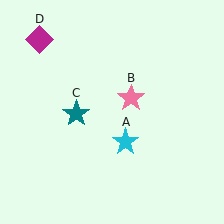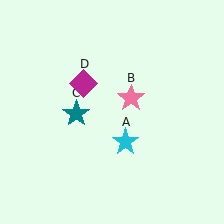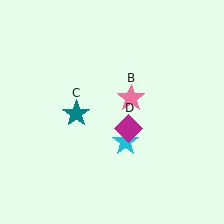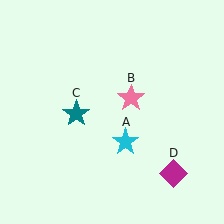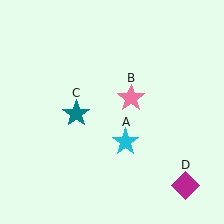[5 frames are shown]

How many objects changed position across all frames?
1 object changed position: magenta diamond (object D).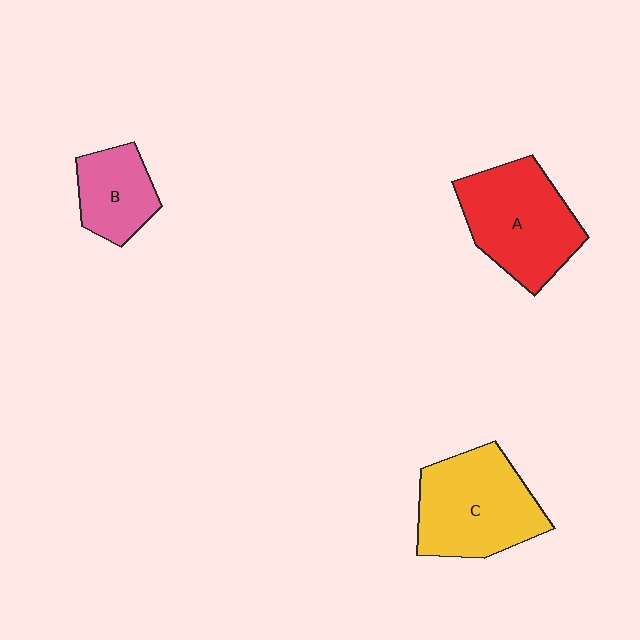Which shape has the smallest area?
Shape B (pink).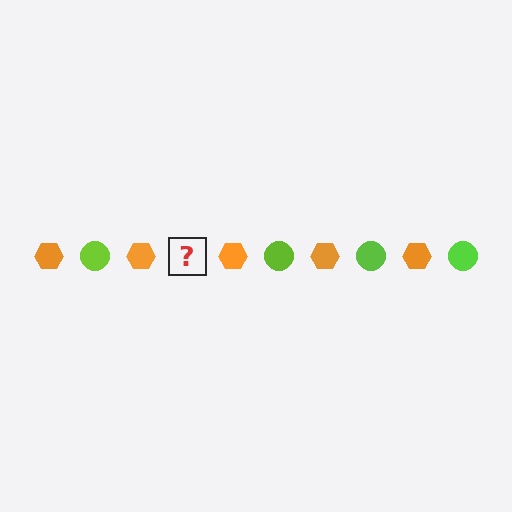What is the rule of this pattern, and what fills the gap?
The rule is that the pattern alternates between orange hexagon and lime circle. The gap should be filled with a lime circle.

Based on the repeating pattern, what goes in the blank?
The blank should be a lime circle.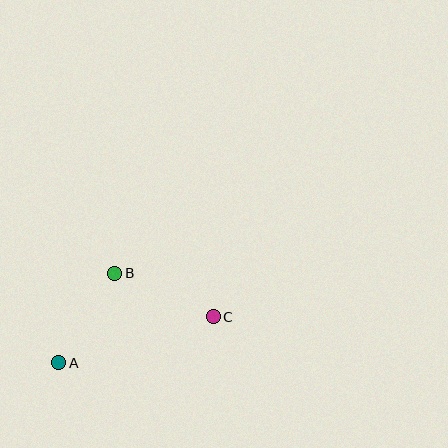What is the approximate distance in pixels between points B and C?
The distance between B and C is approximately 108 pixels.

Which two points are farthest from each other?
Points A and C are farthest from each other.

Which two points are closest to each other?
Points A and B are closest to each other.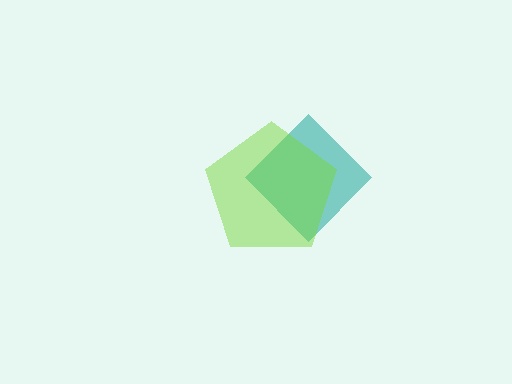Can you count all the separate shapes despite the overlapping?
Yes, there are 2 separate shapes.